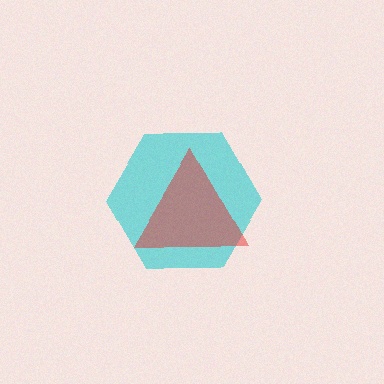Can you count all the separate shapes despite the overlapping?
Yes, there are 2 separate shapes.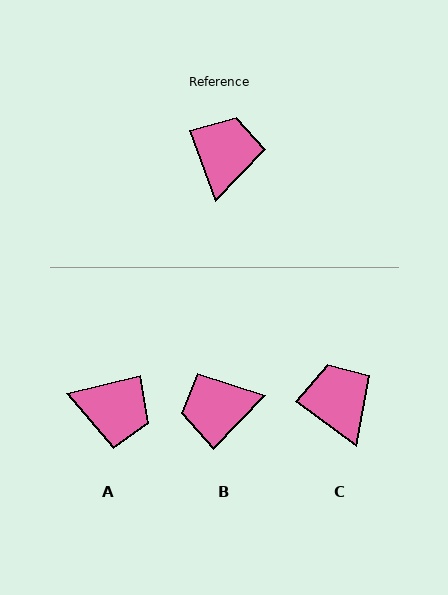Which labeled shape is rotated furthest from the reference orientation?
B, about 116 degrees away.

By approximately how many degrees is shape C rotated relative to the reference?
Approximately 33 degrees counter-clockwise.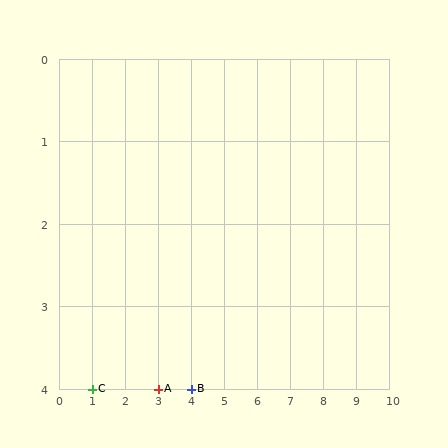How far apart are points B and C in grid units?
Points B and C are 3 columns apart.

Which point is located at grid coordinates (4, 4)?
Point B is at (4, 4).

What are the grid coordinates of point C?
Point C is at grid coordinates (1, 4).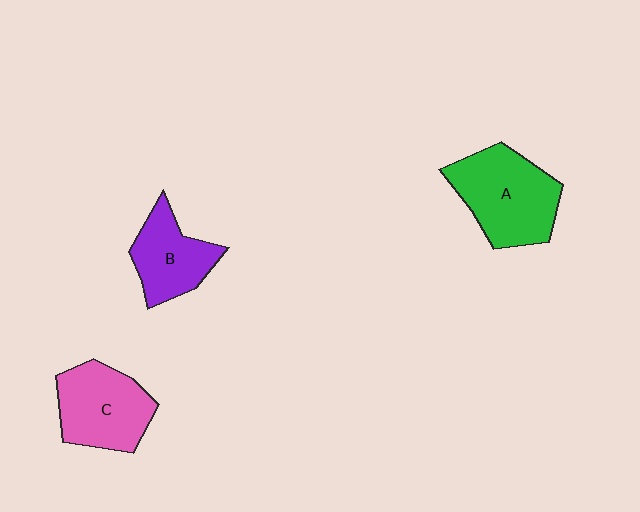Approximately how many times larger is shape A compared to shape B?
Approximately 1.5 times.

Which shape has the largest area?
Shape A (green).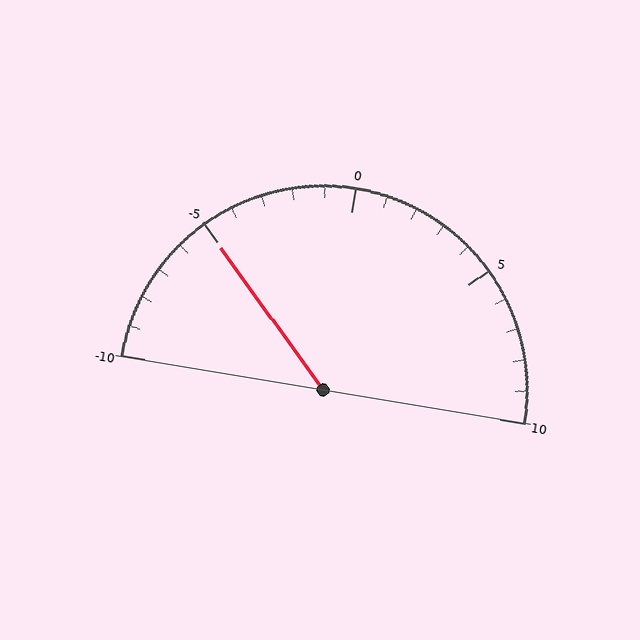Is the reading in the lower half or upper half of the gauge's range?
The reading is in the lower half of the range (-10 to 10).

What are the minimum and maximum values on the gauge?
The gauge ranges from -10 to 10.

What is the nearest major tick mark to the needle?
The nearest major tick mark is -5.